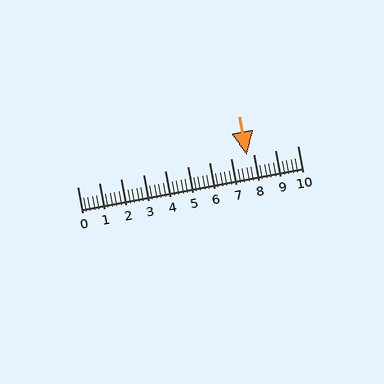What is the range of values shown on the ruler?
The ruler shows values from 0 to 10.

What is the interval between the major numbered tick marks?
The major tick marks are spaced 1 units apart.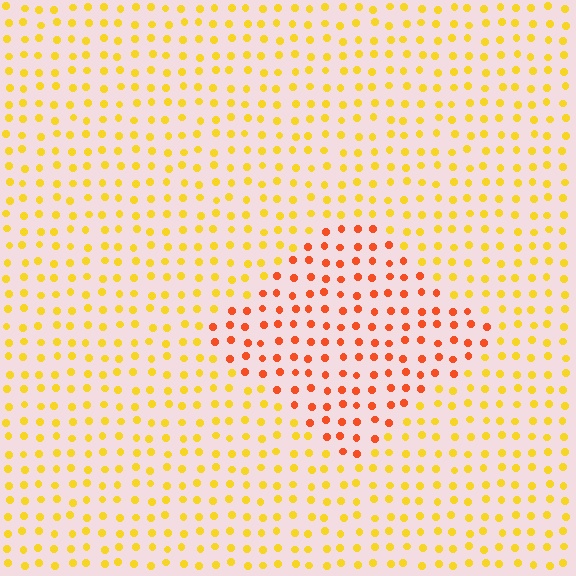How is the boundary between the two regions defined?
The boundary is defined purely by a slight shift in hue (about 39 degrees). Spacing, size, and orientation are identical on both sides.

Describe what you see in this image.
The image is filled with small yellow elements in a uniform arrangement. A diamond-shaped region is visible where the elements are tinted to a slightly different hue, forming a subtle color boundary.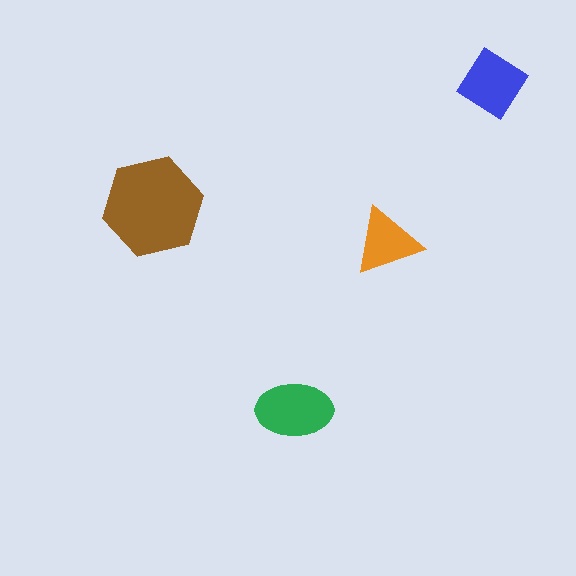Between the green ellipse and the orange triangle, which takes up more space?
The green ellipse.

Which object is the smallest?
The orange triangle.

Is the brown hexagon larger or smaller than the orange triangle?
Larger.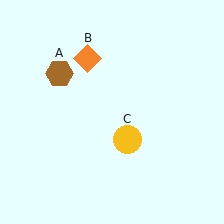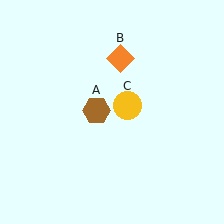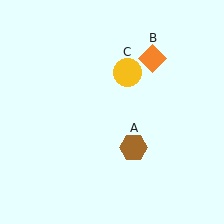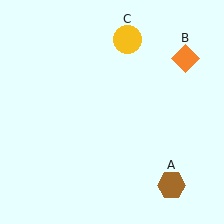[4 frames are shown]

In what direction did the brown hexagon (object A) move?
The brown hexagon (object A) moved down and to the right.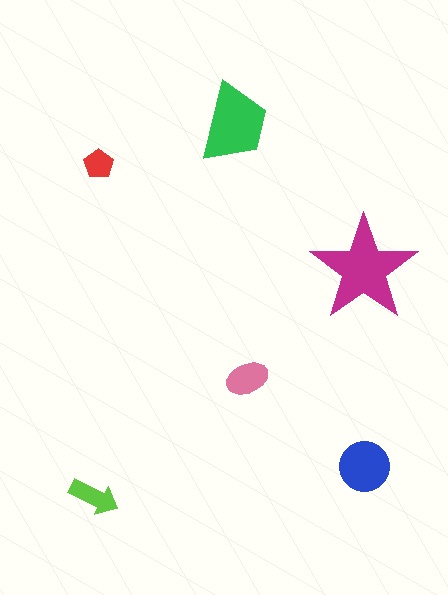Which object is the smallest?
The red pentagon.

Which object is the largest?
The magenta star.